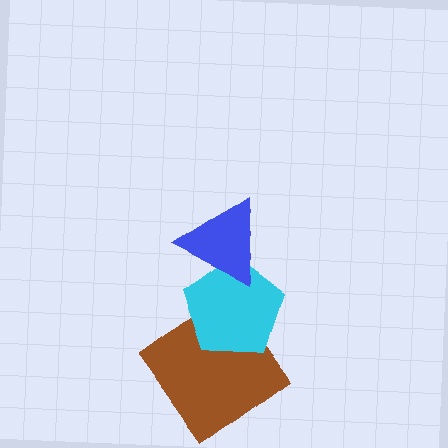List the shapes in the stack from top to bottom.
From top to bottom: the blue triangle, the cyan pentagon, the brown diamond.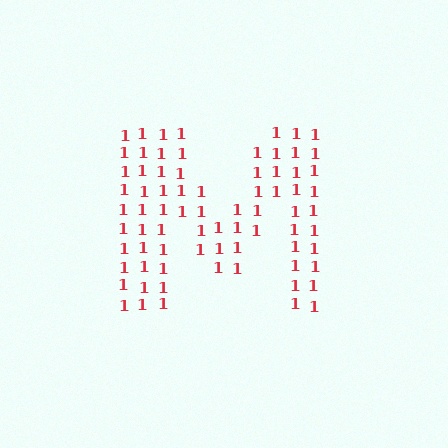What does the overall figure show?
The overall figure shows the letter M.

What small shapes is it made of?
It is made of small digit 1's.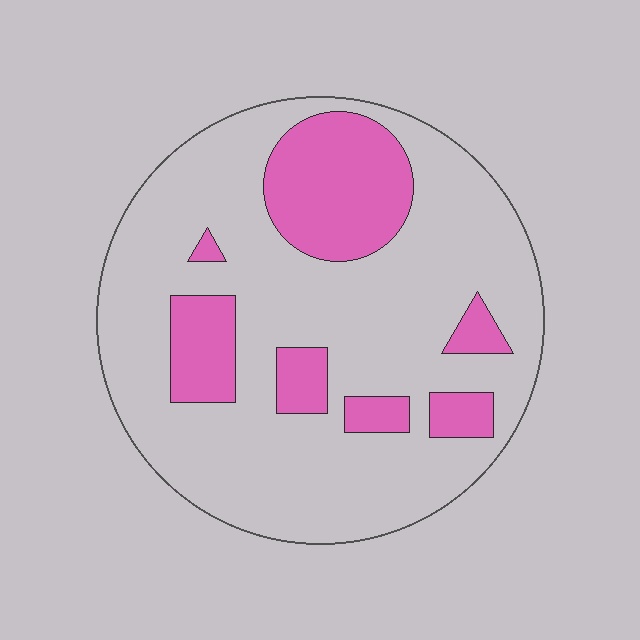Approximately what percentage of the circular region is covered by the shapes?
Approximately 25%.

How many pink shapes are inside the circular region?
7.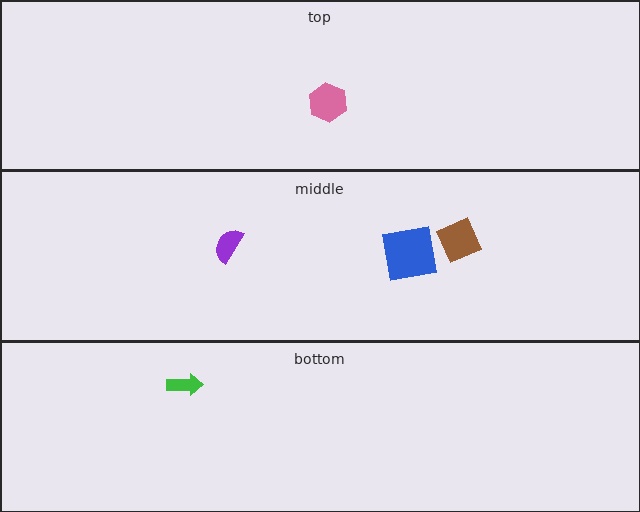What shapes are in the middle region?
The brown diamond, the blue square, the purple semicircle.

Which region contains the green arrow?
The bottom region.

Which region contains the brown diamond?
The middle region.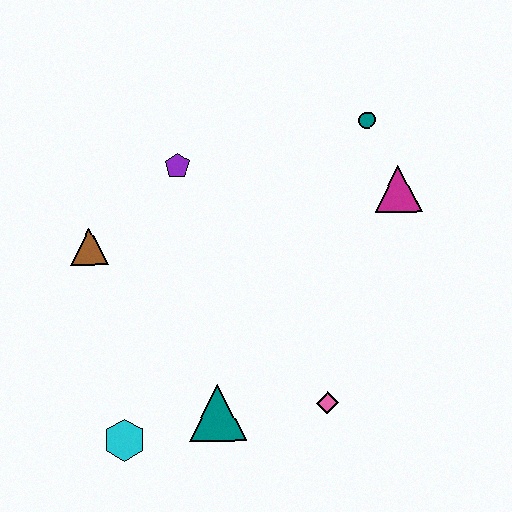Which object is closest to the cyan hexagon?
The teal triangle is closest to the cyan hexagon.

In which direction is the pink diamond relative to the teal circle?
The pink diamond is below the teal circle.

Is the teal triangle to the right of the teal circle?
No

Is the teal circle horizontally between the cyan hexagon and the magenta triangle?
Yes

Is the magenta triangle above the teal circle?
No